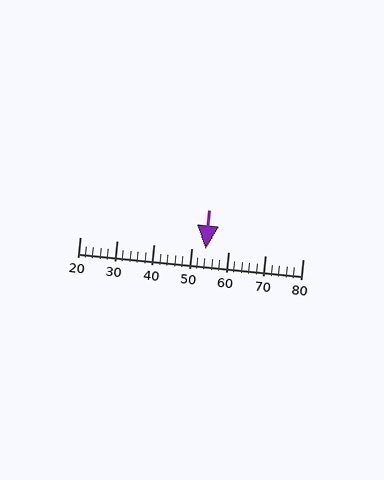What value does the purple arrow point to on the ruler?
The purple arrow points to approximately 54.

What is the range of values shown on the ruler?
The ruler shows values from 20 to 80.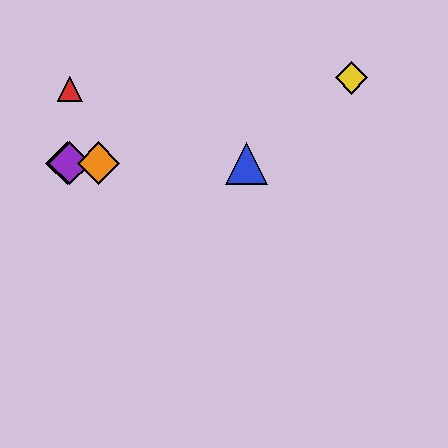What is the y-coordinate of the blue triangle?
The blue triangle is at y≈163.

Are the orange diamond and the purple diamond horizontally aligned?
Yes, both are at y≈163.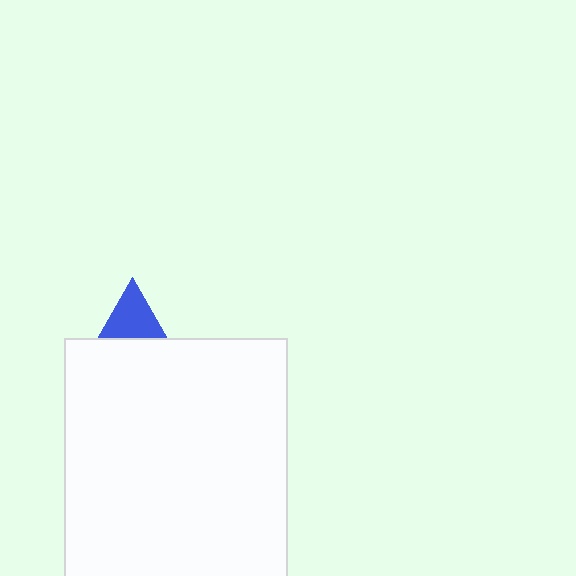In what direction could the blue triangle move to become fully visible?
The blue triangle could move up. That would shift it out from behind the white rectangle entirely.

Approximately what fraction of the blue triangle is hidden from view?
Roughly 68% of the blue triangle is hidden behind the white rectangle.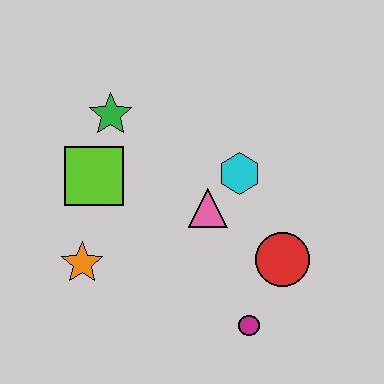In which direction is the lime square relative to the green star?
The lime square is below the green star.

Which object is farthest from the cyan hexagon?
The orange star is farthest from the cyan hexagon.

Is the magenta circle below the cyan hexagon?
Yes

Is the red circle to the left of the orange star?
No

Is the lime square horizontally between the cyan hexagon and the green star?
No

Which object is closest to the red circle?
The magenta circle is closest to the red circle.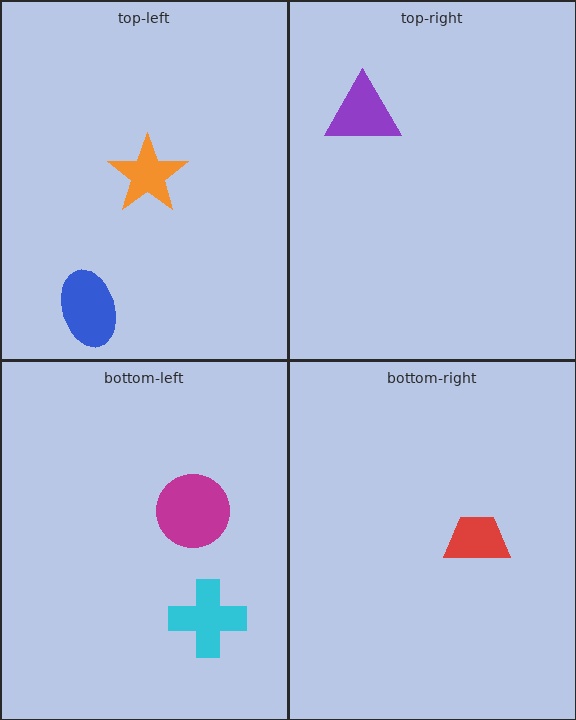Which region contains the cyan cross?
The bottom-left region.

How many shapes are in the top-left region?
2.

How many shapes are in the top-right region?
1.